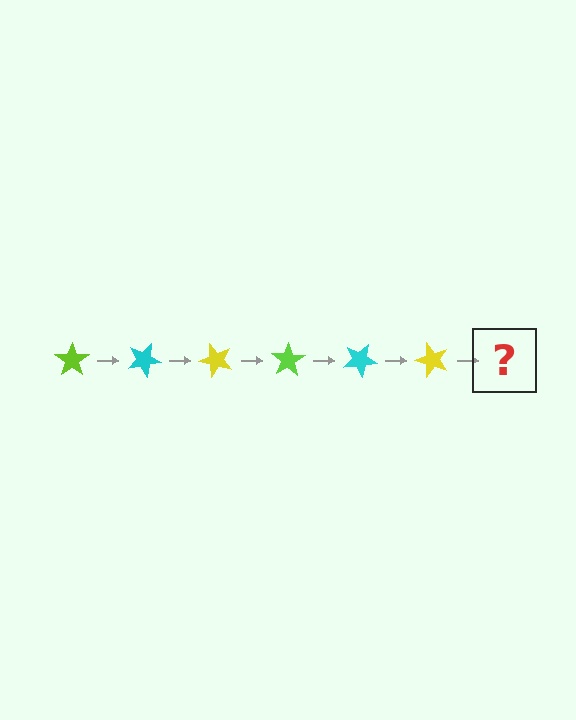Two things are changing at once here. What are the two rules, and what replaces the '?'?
The two rules are that it rotates 25 degrees each step and the color cycles through lime, cyan, and yellow. The '?' should be a lime star, rotated 150 degrees from the start.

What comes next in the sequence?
The next element should be a lime star, rotated 150 degrees from the start.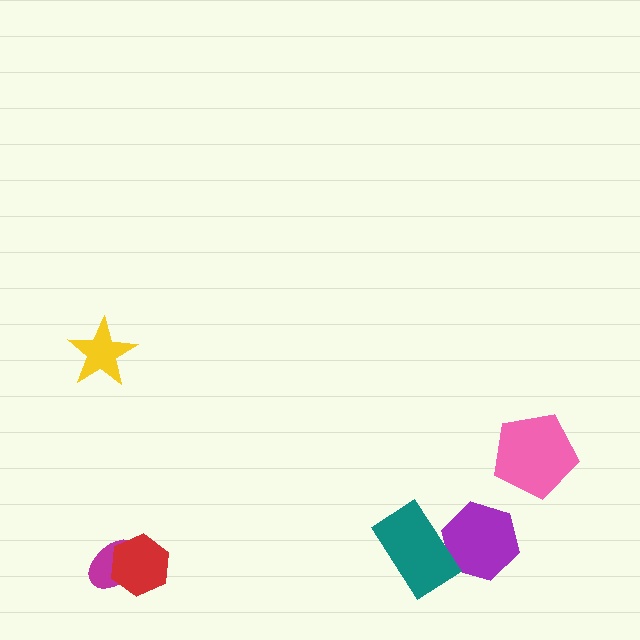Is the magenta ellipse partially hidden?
Yes, it is partially covered by another shape.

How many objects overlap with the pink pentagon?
0 objects overlap with the pink pentagon.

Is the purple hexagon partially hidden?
Yes, it is partially covered by another shape.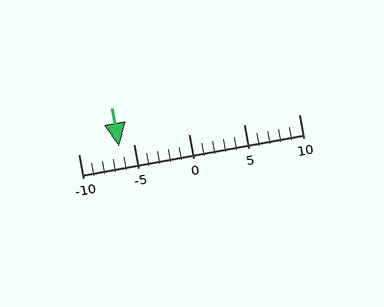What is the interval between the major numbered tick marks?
The major tick marks are spaced 5 units apart.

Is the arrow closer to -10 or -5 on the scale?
The arrow is closer to -5.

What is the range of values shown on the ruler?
The ruler shows values from -10 to 10.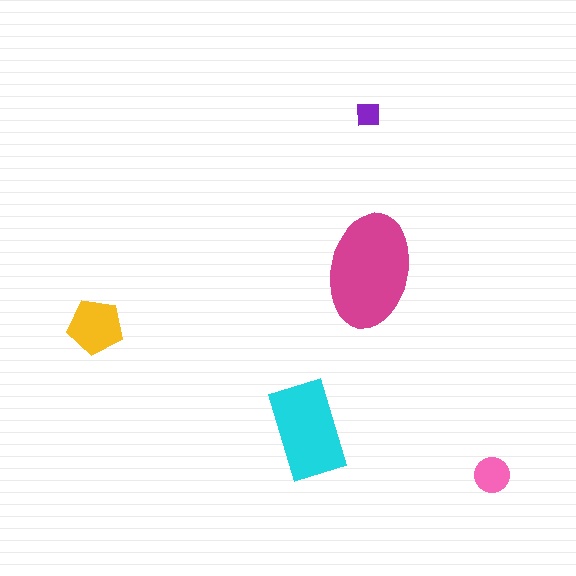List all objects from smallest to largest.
The purple square, the pink circle, the yellow pentagon, the cyan rectangle, the magenta ellipse.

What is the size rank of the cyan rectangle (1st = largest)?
2nd.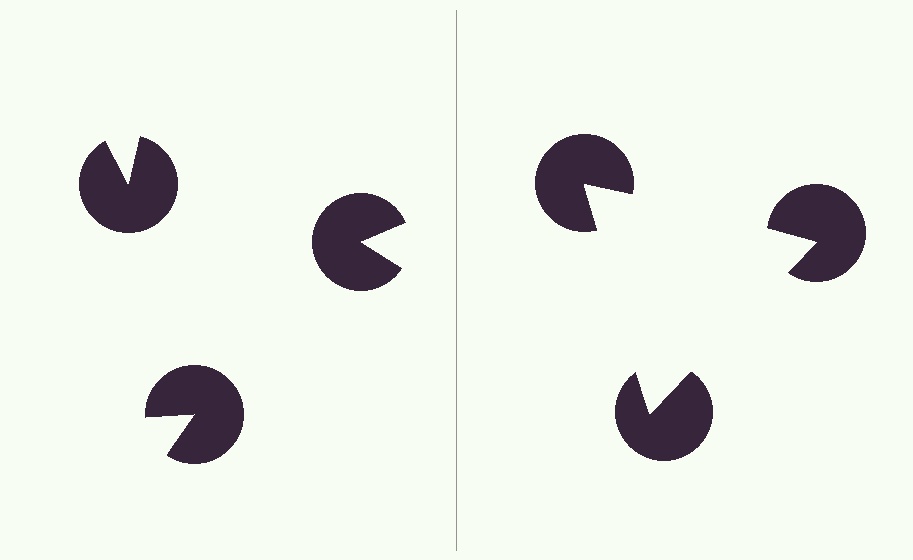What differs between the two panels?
The pac-man discs are positioned identically on both sides; only the wedge orientations differ. On the right they align to a triangle; on the left they are misaligned.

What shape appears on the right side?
An illusory triangle.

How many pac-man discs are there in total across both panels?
6 — 3 on each side.